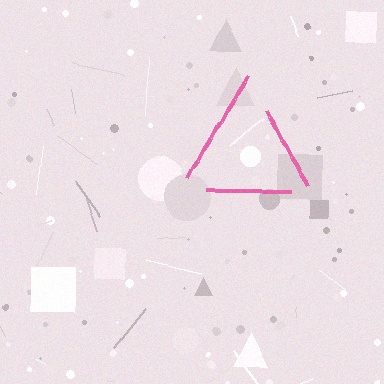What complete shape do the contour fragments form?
The contour fragments form a triangle.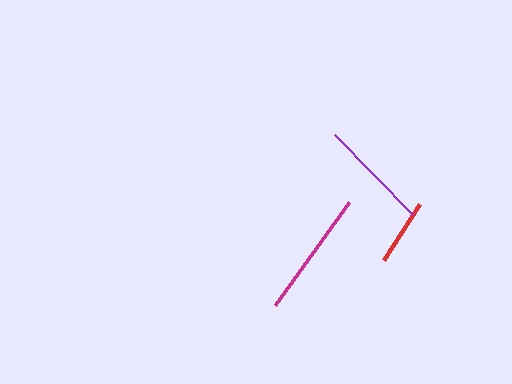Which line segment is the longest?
The magenta line is the longest at approximately 127 pixels.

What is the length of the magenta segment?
The magenta segment is approximately 127 pixels long.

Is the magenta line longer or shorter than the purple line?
The magenta line is longer than the purple line.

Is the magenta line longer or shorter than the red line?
The magenta line is longer than the red line.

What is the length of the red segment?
The red segment is approximately 66 pixels long.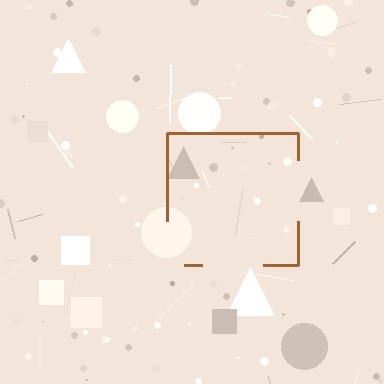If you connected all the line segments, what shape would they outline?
They would outline a square.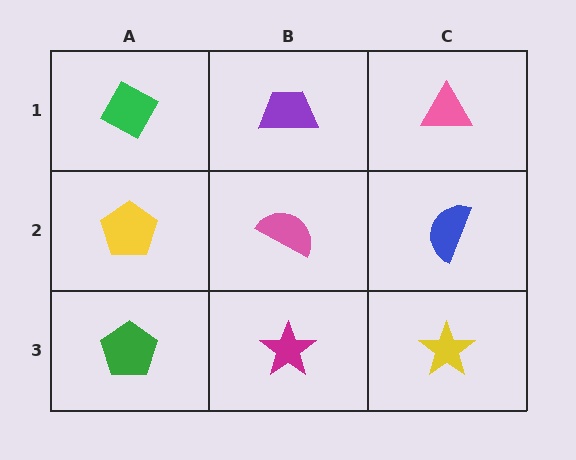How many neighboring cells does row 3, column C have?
2.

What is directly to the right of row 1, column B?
A pink triangle.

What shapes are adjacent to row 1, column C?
A blue semicircle (row 2, column C), a purple trapezoid (row 1, column B).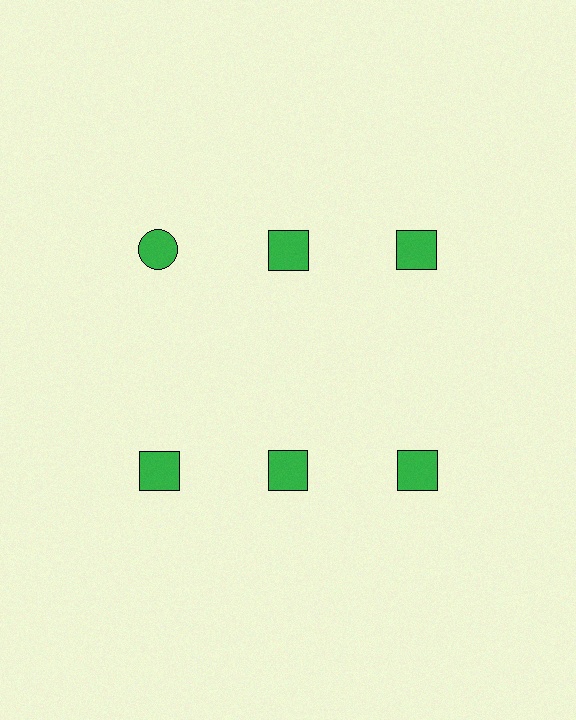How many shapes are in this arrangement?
There are 6 shapes arranged in a grid pattern.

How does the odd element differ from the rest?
It has a different shape: circle instead of square.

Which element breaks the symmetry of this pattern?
The green circle in the top row, leftmost column breaks the symmetry. All other shapes are green squares.